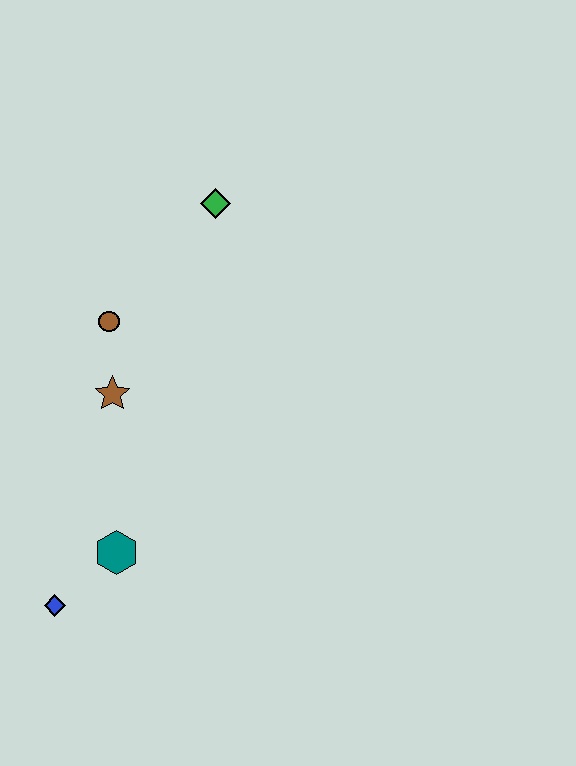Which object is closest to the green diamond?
The brown circle is closest to the green diamond.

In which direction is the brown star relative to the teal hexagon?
The brown star is above the teal hexagon.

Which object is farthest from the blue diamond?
The green diamond is farthest from the blue diamond.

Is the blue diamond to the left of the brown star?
Yes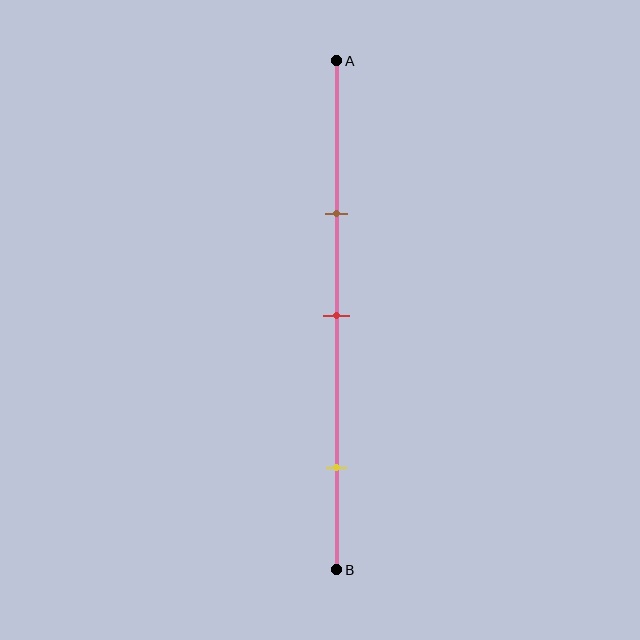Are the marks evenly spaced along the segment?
No, the marks are not evenly spaced.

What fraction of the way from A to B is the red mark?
The red mark is approximately 50% (0.5) of the way from A to B.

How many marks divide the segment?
There are 3 marks dividing the segment.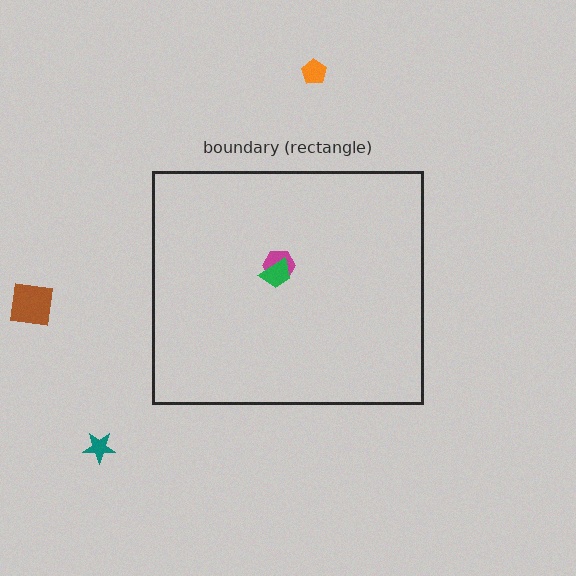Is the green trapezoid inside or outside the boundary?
Inside.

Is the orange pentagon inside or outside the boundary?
Outside.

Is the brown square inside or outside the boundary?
Outside.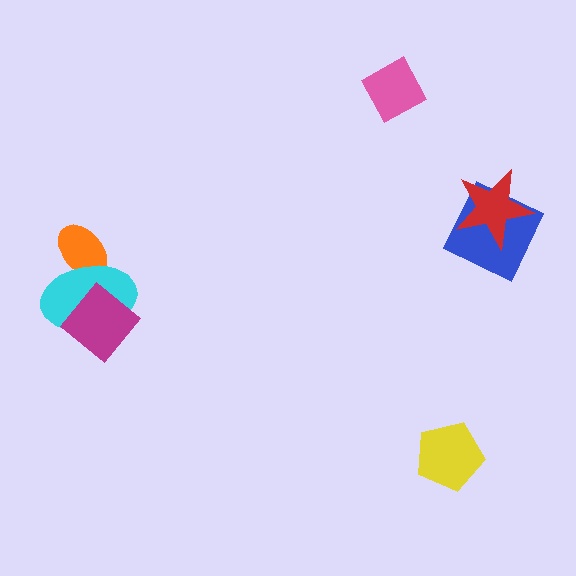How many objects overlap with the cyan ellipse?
2 objects overlap with the cyan ellipse.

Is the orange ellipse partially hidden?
Yes, it is partially covered by another shape.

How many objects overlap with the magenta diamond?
1 object overlaps with the magenta diamond.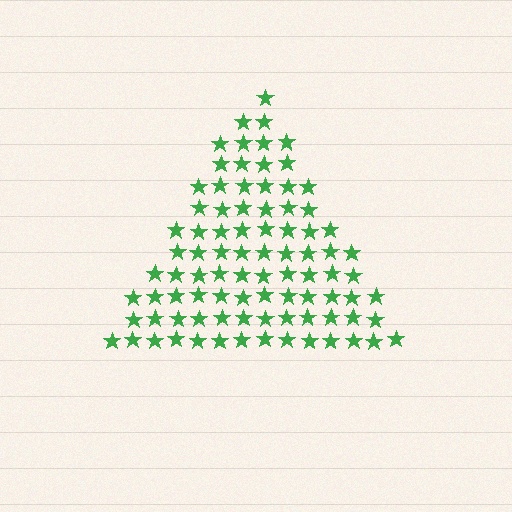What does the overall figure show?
The overall figure shows a triangle.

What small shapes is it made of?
It is made of small stars.